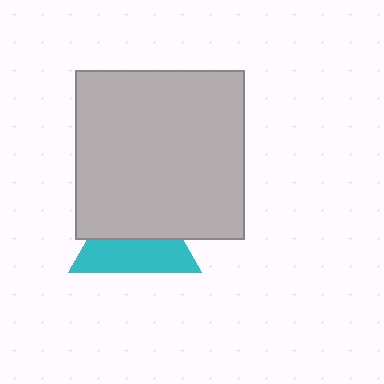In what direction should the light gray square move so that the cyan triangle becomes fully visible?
The light gray square should move up. That is the shortest direction to clear the overlap and leave the cyan triangle fully visible.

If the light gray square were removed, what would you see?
You would see the complete cyan triangle.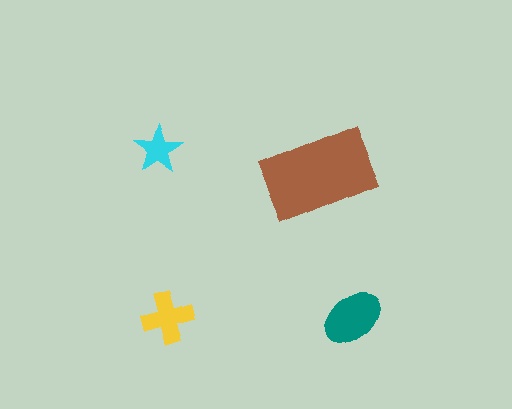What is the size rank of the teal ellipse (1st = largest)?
2nd.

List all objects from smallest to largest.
The cyan star, the yellow cross, the teal ellipse, the brown rectangle.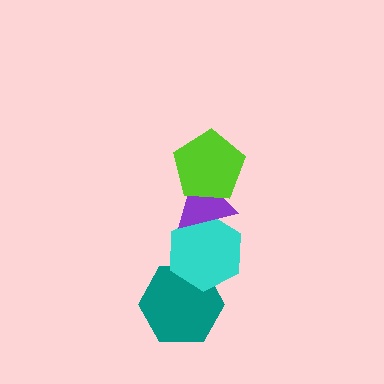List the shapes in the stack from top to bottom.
From top to bottom: the lime pentagon, the purple triangle, the cyan hexagon, the teal hexagon.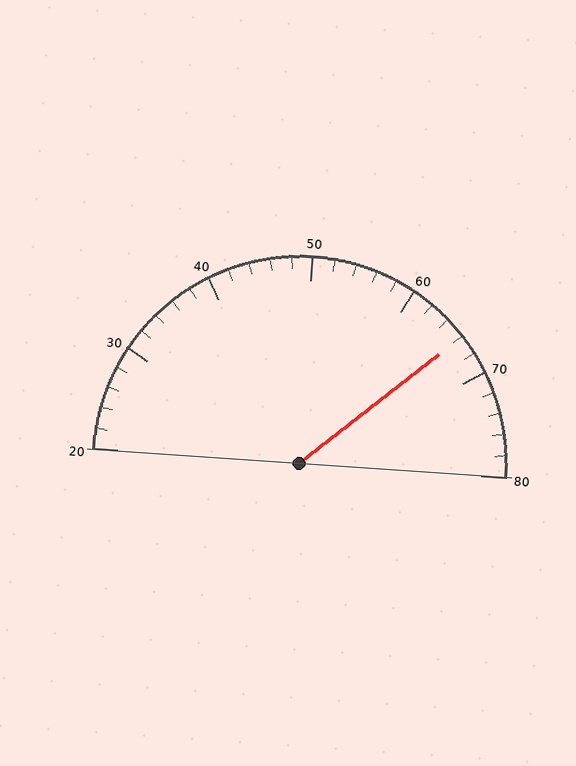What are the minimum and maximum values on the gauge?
The gauge ranges from 20 to 80.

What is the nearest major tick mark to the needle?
The nearest major tick mark is 70.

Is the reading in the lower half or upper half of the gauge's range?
The reading is in the upper half of the range (20 to 80).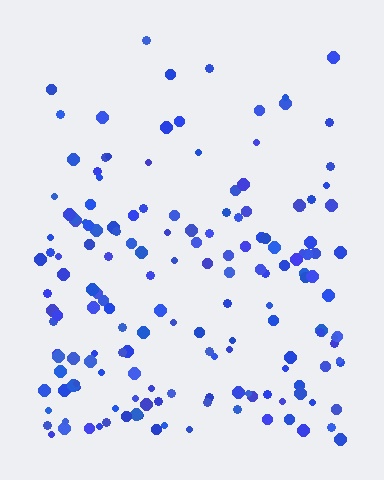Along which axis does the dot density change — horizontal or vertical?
Vertical.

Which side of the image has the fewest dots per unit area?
The top.